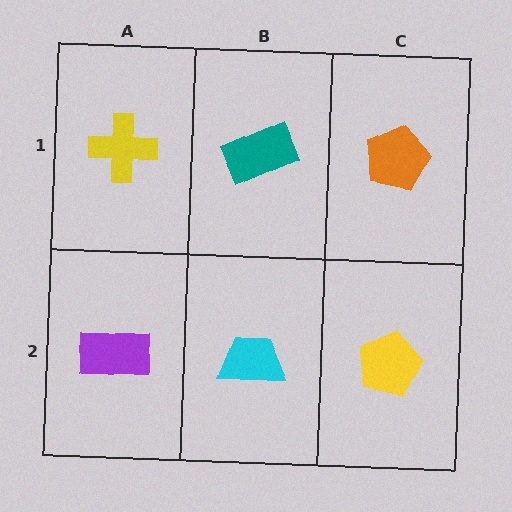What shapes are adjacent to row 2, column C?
An orange pentagon (row 1, column C), a cyan trapezoid (row 2, column B).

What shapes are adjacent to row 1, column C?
A yellow pentagon (row 2, column C), a teal rectangle (row 1, column B).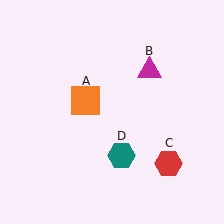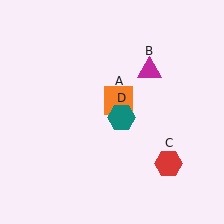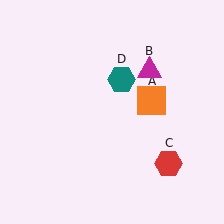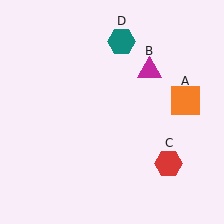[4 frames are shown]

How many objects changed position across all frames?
2 objects changed position: orange square (object A), teal hexagon (object D).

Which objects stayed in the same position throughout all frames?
Magenta triangle (object B) and red hexagon (object C) remained stationary.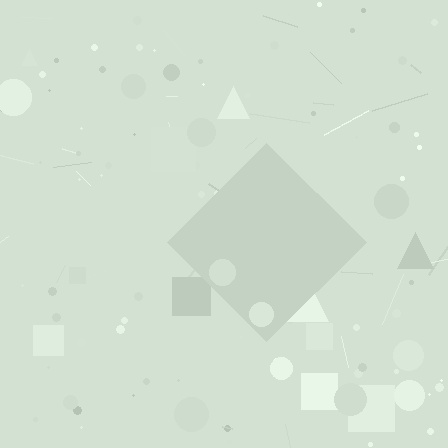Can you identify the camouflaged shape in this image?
The camouflaged shape is a diamond.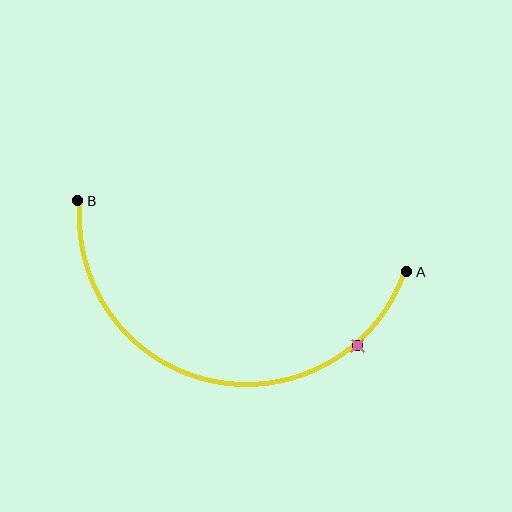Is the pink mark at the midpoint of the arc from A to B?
No. The pink mark lies on the arc but is closer to endpoint A. The arc midpoint would be at the point on the curve equidistant along the arc from both A and B.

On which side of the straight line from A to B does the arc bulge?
The arc bulges below the straight line connecting A and B.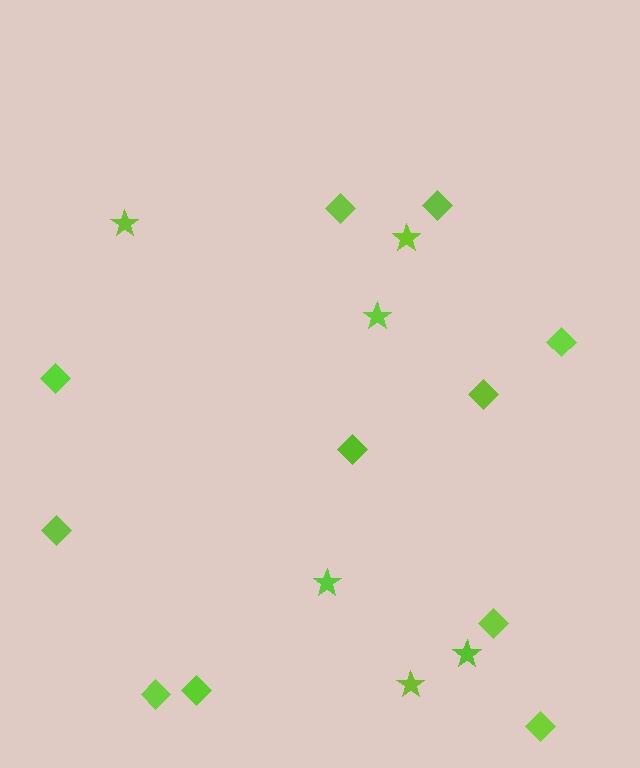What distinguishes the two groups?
There are 2 groups: one group of stars (6) and one group of diamonds (11).